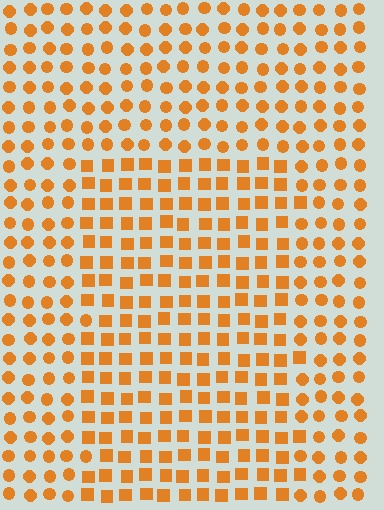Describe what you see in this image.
The image is filled with small orange elements arranged in a uniform grid. A rectangle-shaped region contains squares, while the surrounding area contains circles. The boundary is defined purely by the change in element shape.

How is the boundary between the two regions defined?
The boundary is defined by a change in element shape: squares inside vs. circles outside. All elements share the same color and spacing.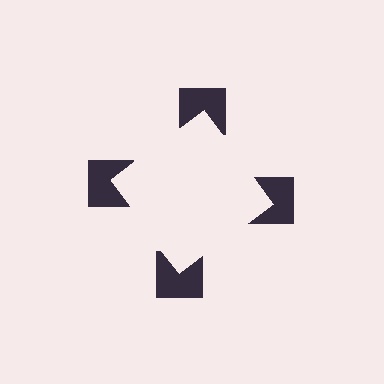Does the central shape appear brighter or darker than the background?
It typically appears slightly brighter than the background, even though no actual brightness change is drawn.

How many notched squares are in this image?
There are 4 — one at each vertex of the illusory square.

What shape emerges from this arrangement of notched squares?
An illusory square — its edges are inferred from the aligned wedge cuts in the notched squares, not physically drawn.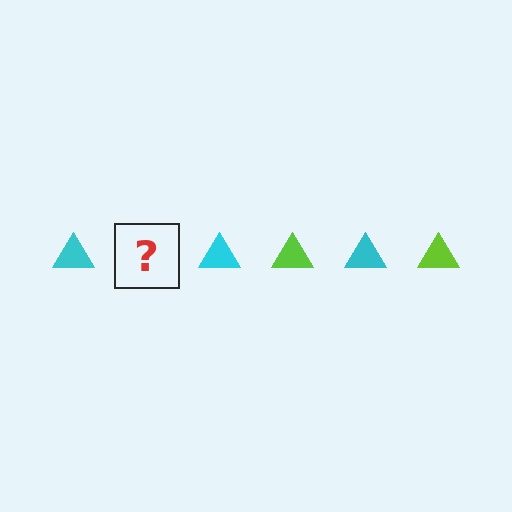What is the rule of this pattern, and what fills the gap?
The rule is that the pattern cycles through cyan, lime triangles. The gap should be filled with a lime triangle.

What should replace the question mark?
The question mark should be replaced with a lime triangle.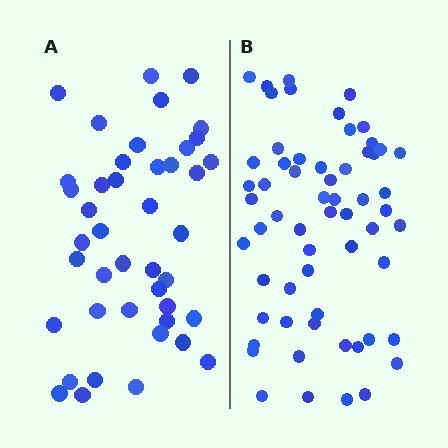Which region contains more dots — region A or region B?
Region B (the right region) has more dots.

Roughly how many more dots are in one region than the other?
Region B has approximately 15 more dots than region A.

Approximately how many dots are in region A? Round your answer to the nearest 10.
About 40 dots. (The exact count is 43, which rounds to 40.)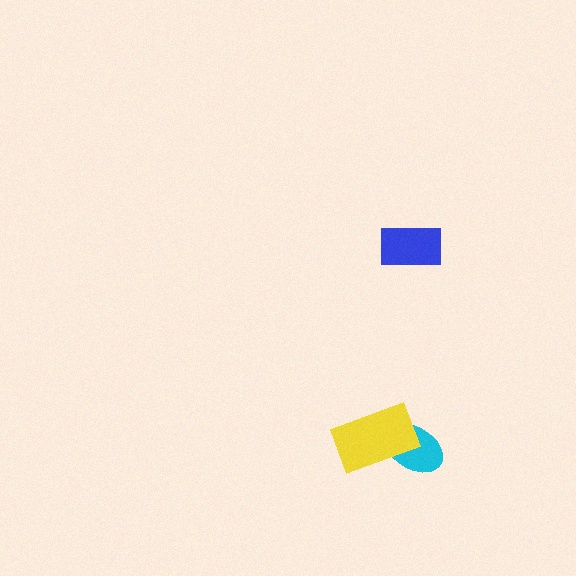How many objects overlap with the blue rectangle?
0 objects overlap with the blue rectangle.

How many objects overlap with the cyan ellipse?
1 object overlaps with the cyan ellipse.